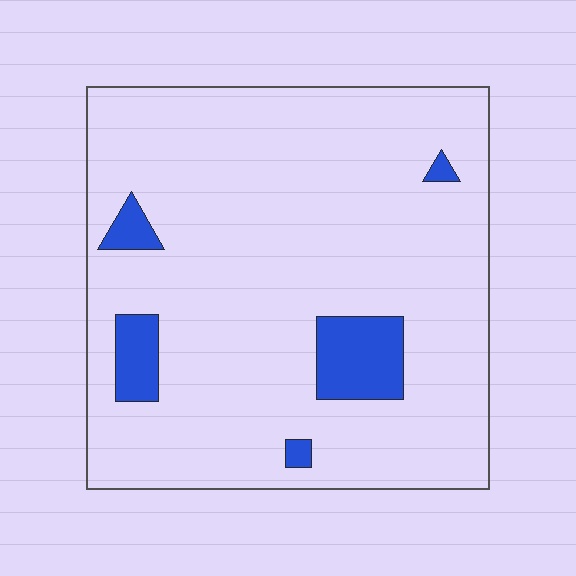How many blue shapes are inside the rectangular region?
5.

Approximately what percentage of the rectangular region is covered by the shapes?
Approximately 10%.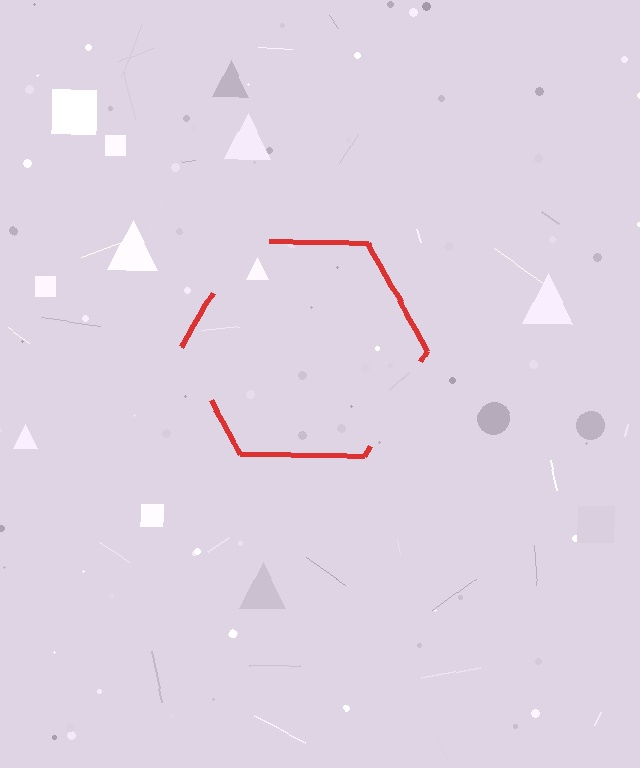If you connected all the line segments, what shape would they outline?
They would outline a hexagon.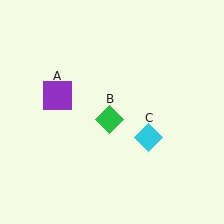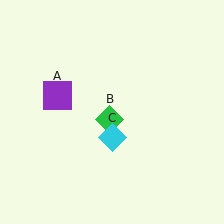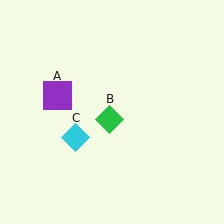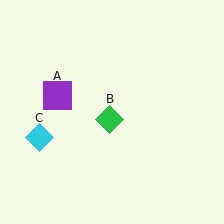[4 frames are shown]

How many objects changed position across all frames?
1 object changed position: cyan diamond (object C).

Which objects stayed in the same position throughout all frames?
Purple square (object A) and green diamond (object B) remained stationary.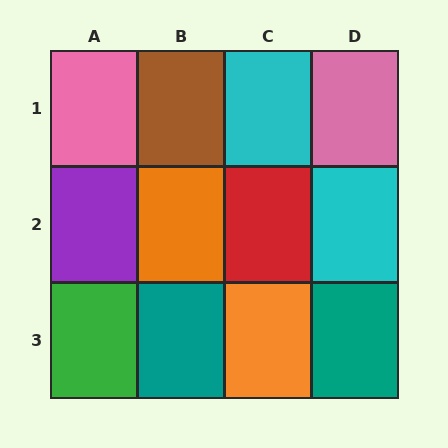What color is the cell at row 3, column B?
Teal.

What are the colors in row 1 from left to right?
Pink, brown, cyan, pink.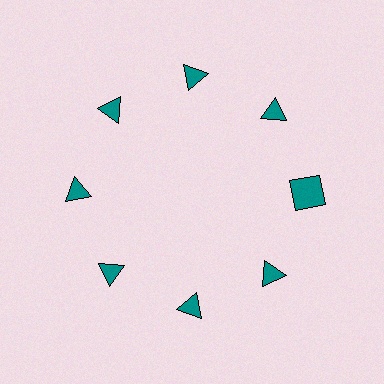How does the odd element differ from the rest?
It has a different shape: square instead of triangle.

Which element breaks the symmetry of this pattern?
The teal square at roughly the 3 o'clock position breaks the symmetry. All other shapes are teal triangles.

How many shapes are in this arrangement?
There are 8 shapes arranged in a ring pattern.